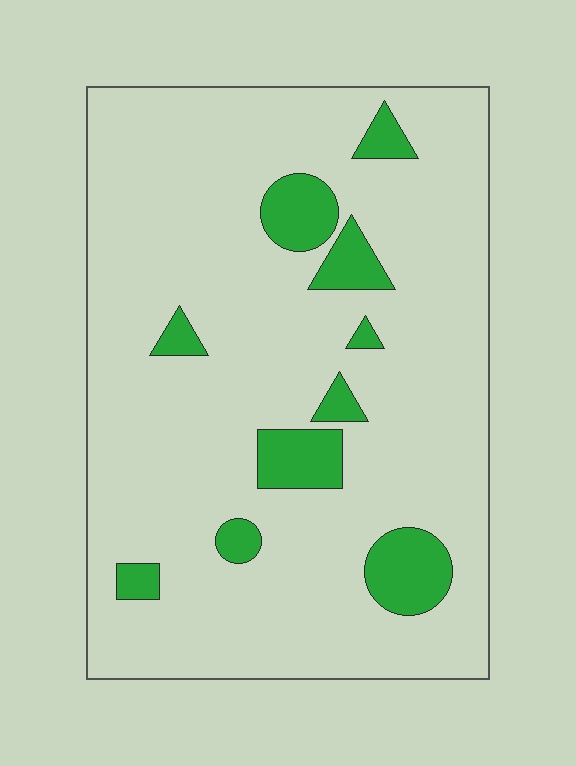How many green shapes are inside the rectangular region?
10.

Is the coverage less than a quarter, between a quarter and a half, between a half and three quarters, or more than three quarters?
Less than a quarter.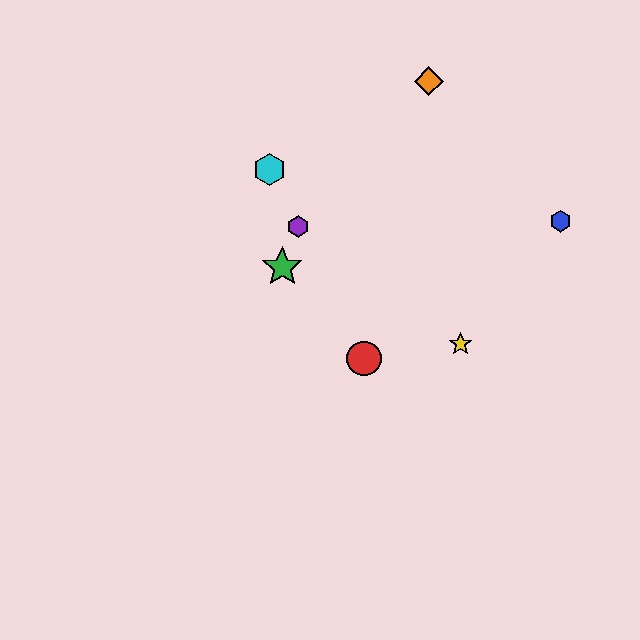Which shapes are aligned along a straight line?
The red circle, the purple hexagon, the cyan hexagon are aligned along a straight line.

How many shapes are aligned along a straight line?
3 shapes (the red circle, the purple hexagon, the cyan hexagon) are aligned along a straight line.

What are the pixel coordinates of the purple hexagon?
The purple hexagon is at (298, 227).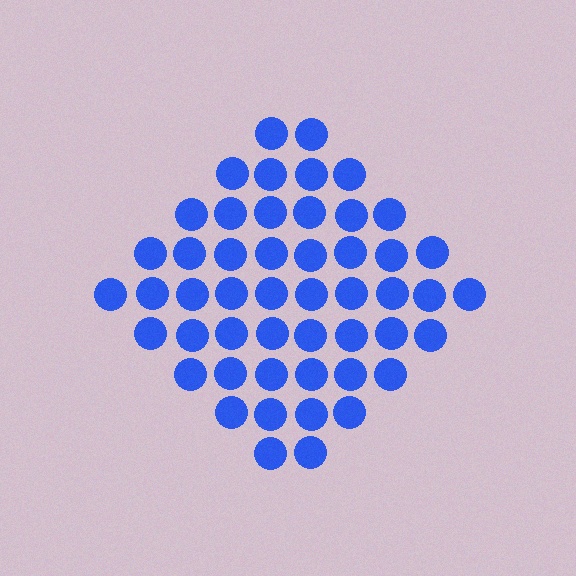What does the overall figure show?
The overall figure shows a diamond.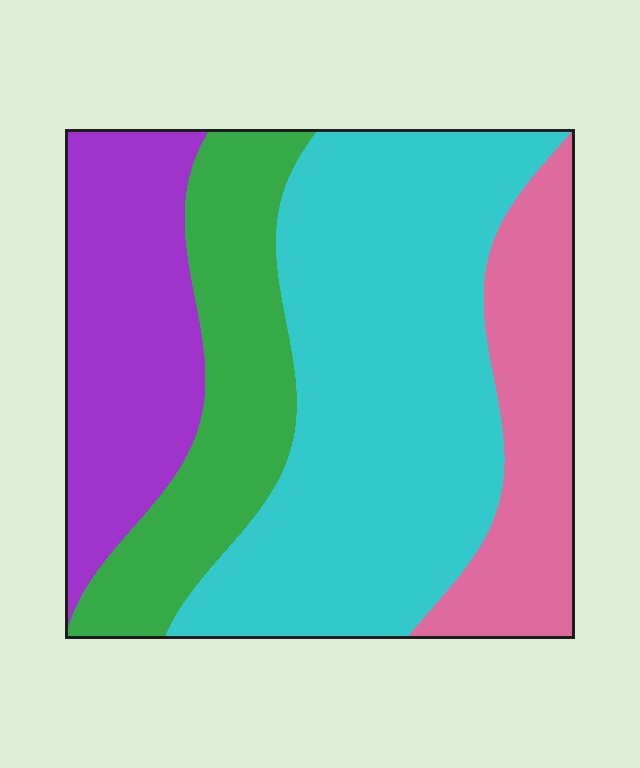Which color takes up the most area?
Cyan, at roughly 45%.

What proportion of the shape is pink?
Pink covers roughly 15% of the shape.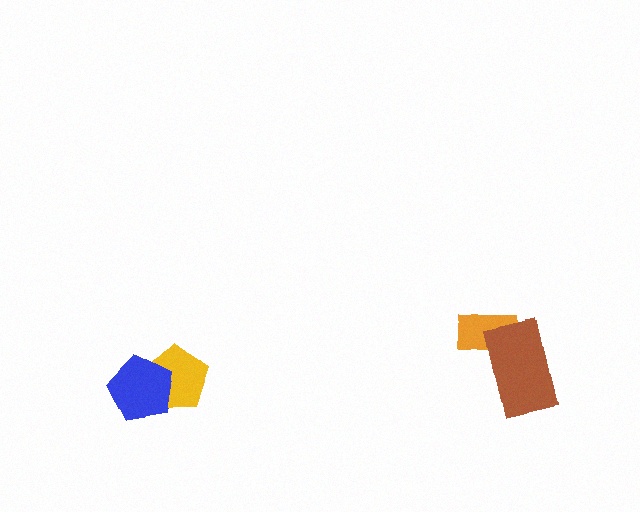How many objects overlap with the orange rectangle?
1 object overlaps with the orange rectangle.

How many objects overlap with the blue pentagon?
1 object overlaps with the blue pentagon.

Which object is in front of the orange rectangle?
The brown rectangle is in front of the orange rectangle.